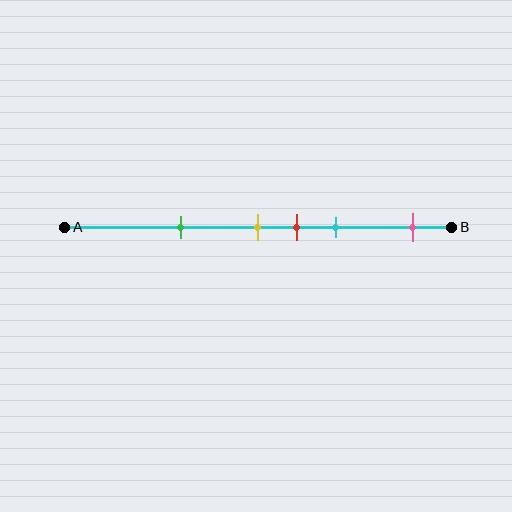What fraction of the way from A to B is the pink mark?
The pink mark is approximately 90% (0.9) of the way from A to B.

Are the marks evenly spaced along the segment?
No, the marks are not evenly spaced.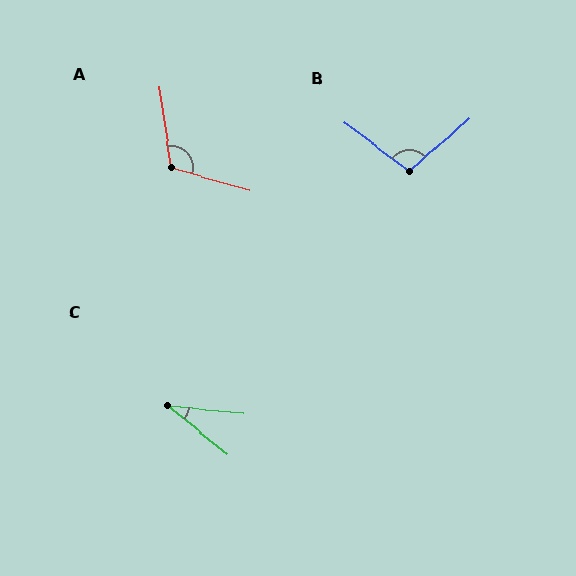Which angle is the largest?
A, at approximately 115 degrees.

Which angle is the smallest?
C, at approximately 33 degrees.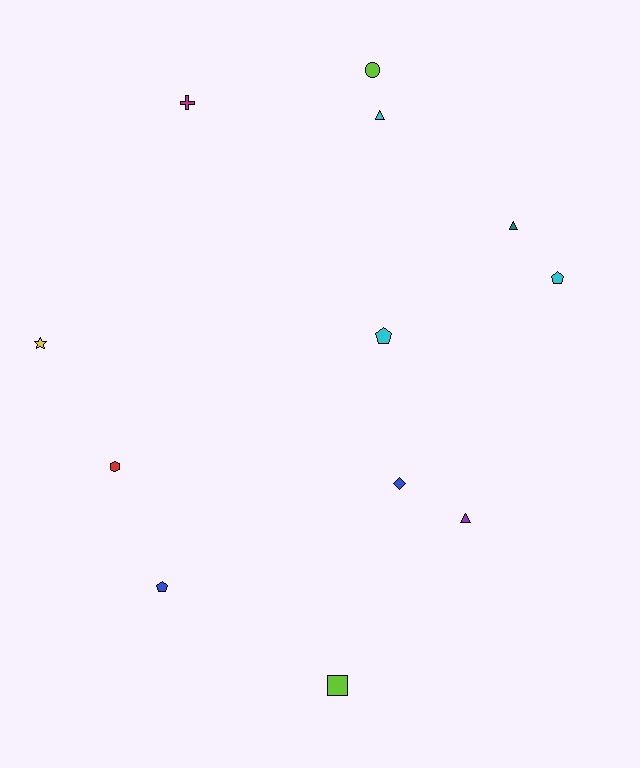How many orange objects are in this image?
There are no orange objects.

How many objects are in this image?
There are 12 objects.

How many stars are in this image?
There is 1 star.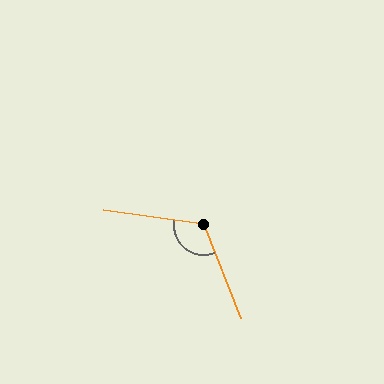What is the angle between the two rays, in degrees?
Approximately 120 degrees.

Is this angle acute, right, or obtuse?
It is obtuse.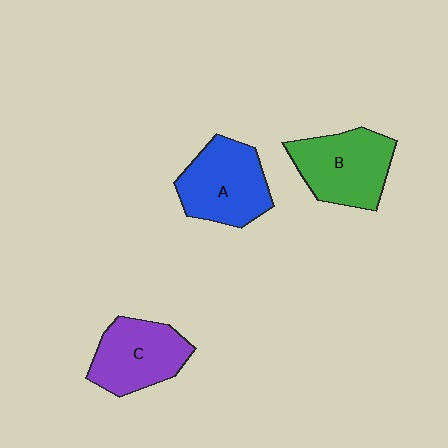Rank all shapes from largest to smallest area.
From largest to smallest: B (green), A (blue), C (purple).